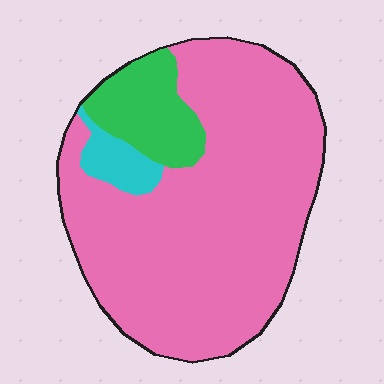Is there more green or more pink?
Pink.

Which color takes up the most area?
Pink, at roughly 80%.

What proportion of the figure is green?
Green covers around 15% of the figure.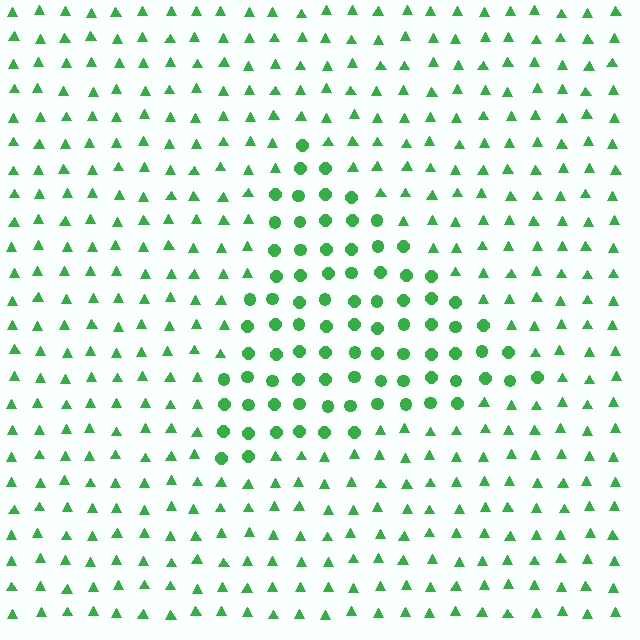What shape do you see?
I see a triangle.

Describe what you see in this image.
The image is filled with small green elements arranged in a uniform grid. A triangle-shaped region contains circles, while the surrounding area contains triangles. The boundary is defined purely by the change in element shape.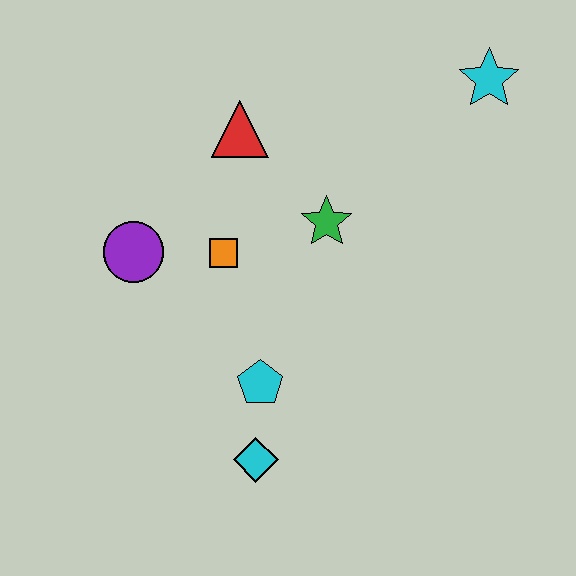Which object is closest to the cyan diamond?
The cyan pentagon is closest to the cyan diamond.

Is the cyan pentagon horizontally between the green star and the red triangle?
Yes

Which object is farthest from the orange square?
The cyan star is farthest from the orange square.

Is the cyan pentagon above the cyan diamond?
Yes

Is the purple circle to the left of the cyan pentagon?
Yes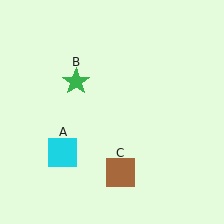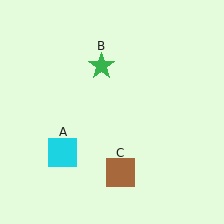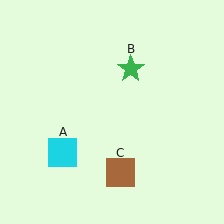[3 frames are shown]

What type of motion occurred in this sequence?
The green star (object B) rotated clockwise around the center of the scene.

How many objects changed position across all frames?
1 object changed position: green star (object B).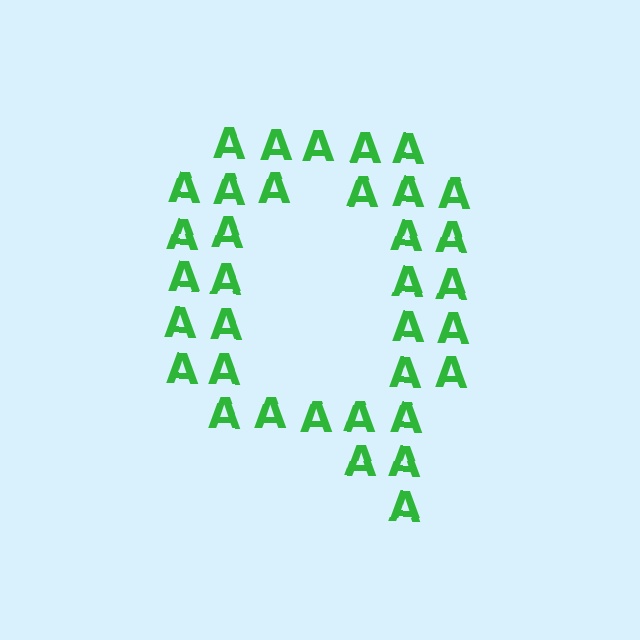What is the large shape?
The large shape is the letter Q.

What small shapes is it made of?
It is made of small letter A's.